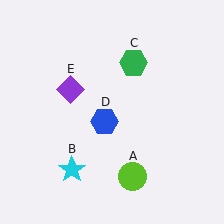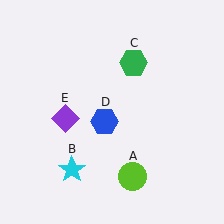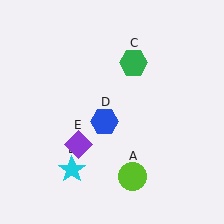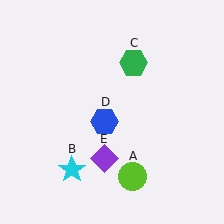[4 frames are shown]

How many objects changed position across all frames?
1 object changed position: purple diamond (object E).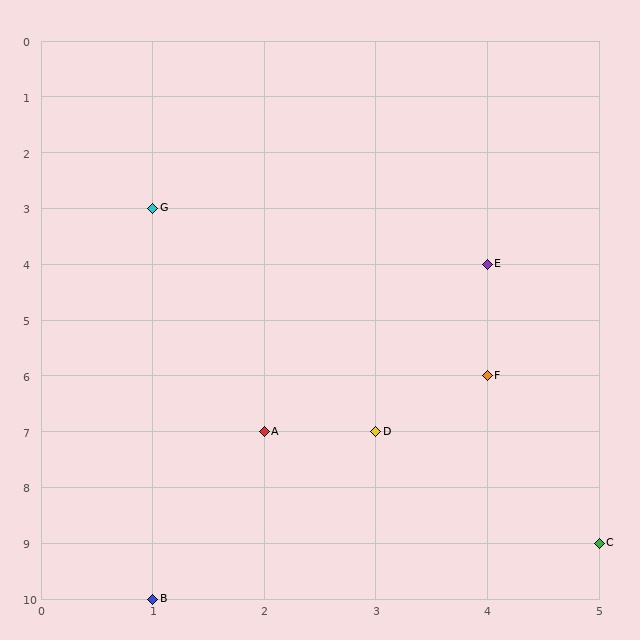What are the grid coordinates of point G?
Point G is at grid coordinates (1, 3).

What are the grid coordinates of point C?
Point C is at grid coordinates (5, 9).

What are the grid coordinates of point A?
Point A is at grid coordinates (2, 7).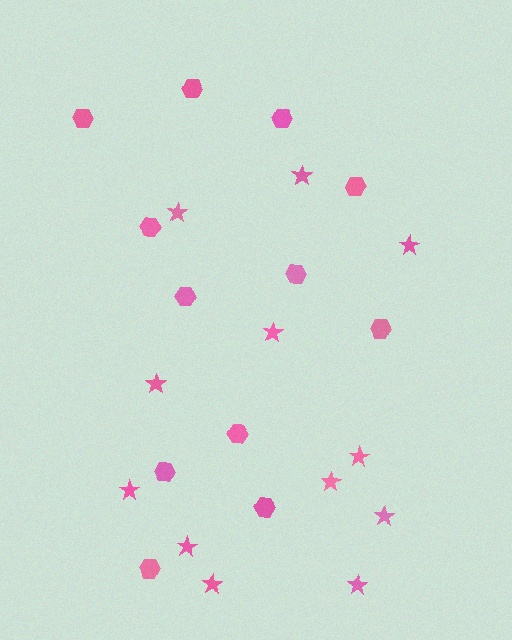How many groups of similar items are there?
There are 2 groups: one group of hexagons (12) and one group of stars (12).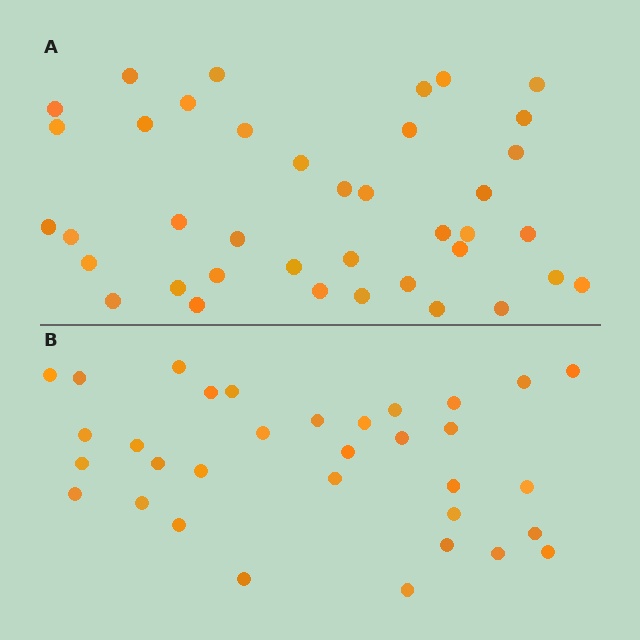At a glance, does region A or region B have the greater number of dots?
Region A (the top region) has more dots.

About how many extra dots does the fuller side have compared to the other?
Region A has about 6 more dots than region B.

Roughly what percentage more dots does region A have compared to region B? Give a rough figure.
About 20% more.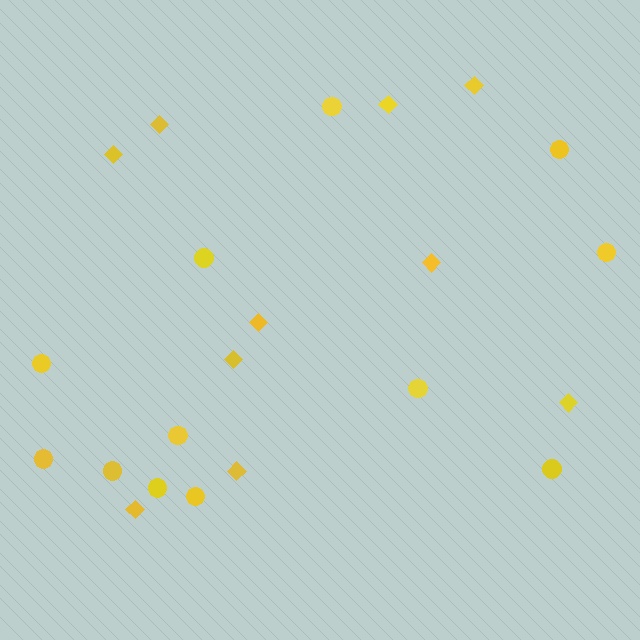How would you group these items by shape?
There are 2 groups: one group of diamonds (10) and one group of circles (12).